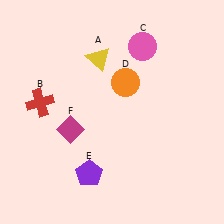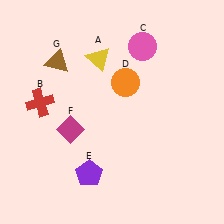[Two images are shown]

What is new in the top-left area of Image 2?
A brown triangle (G) was added in the top-left area of Image 2.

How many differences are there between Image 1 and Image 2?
There is 1 difference between the two images.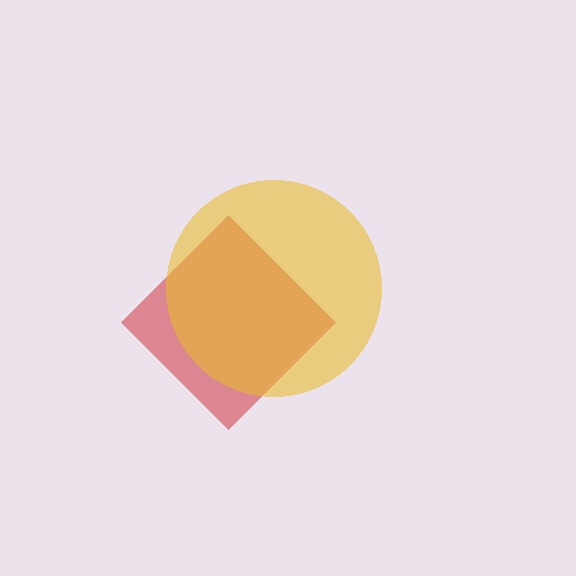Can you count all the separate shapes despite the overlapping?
Yes, there are 2 separate shapes.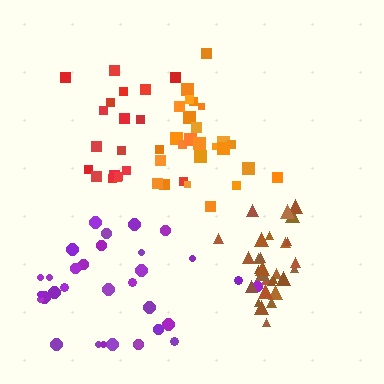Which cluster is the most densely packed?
Brown.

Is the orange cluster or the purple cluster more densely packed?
Orange.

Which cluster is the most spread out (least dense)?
Purple.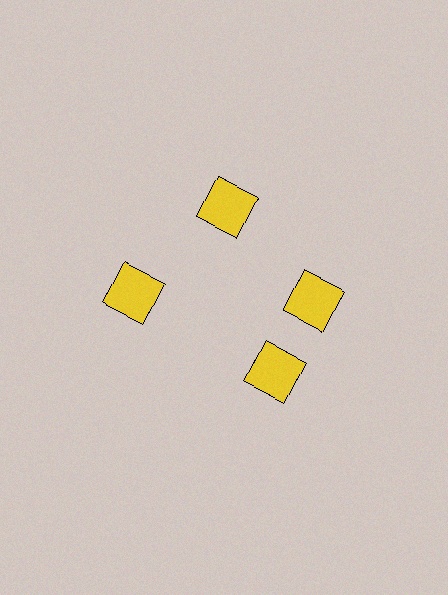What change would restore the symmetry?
The symmetry would be restored by rotating it back into even spacing with its neighbors so that all 4 squares sit at equal angles and equal distance from the center.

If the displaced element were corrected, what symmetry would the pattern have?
It would have 4-fold rotational symmetry — the pattern would map onto itself every 90 degrees.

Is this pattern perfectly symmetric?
No. The 4 yellow squares are arranged in a ring, but one element near the 6 o'clock position is rotated out of alignment along the ring, breaking the 4-fold rotational symmetry.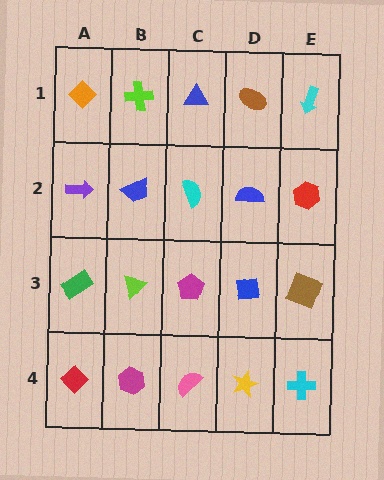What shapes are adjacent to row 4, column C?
A magenta pentagon (row 3, column C), a magenta hexagon (row 4, column B), a yellow star (row 4, column D).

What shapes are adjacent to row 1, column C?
A cyan semicircle (row 2, column C), a lime cross (row 1, column B), a brown ellipse (row 1, column D).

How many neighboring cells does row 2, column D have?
4.